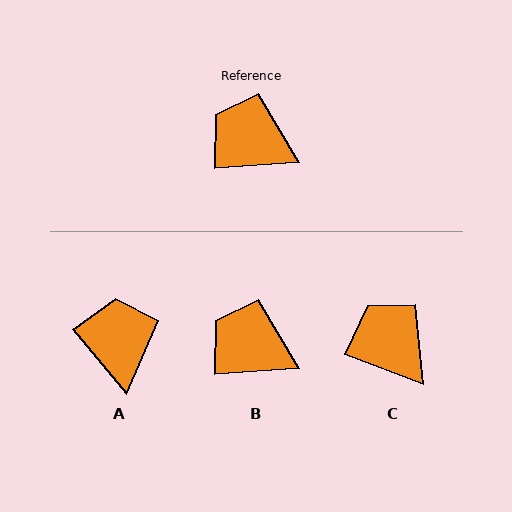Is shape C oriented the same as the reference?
No, it is off by about 25 degrees.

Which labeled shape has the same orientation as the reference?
B.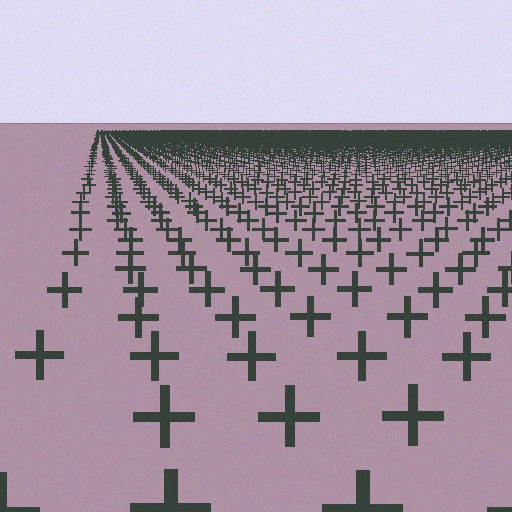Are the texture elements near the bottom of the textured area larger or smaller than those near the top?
Larger. Near the bottom, elements are closer to the viewer and appear at a bigger on-screen size.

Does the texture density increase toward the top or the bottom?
Density increases toward the top.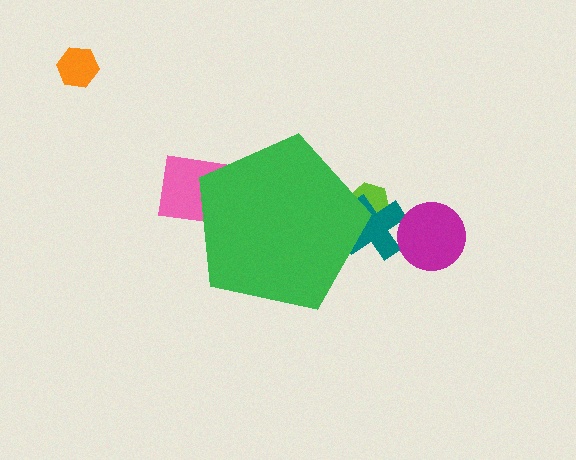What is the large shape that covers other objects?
A green pentagon.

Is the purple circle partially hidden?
Yes, the purple circle is partially hidden behind the green pentagon.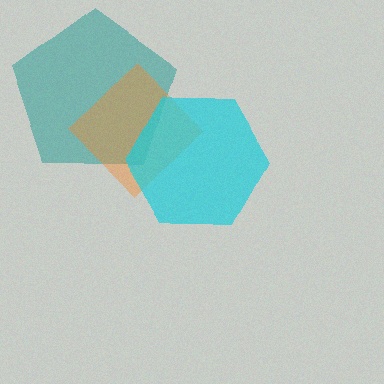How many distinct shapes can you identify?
There are 3 distinct shapes: a teal pentagon, an orange diamond, a cyan hexagon.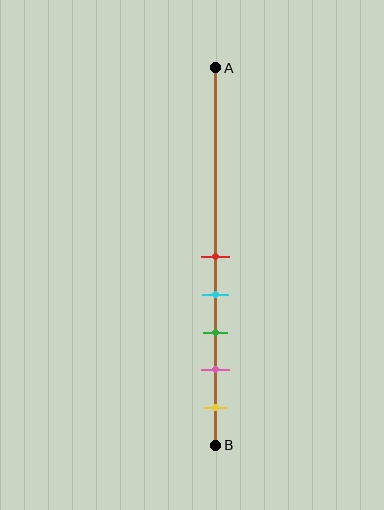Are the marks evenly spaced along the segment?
Yes, the marks are approximately evenly spaced.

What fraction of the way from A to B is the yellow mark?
The yellow mark is approximately 90% (0.9) of the way from A to B.